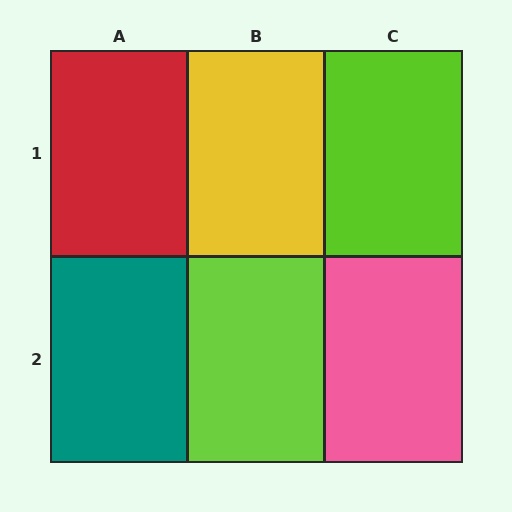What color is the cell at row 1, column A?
Red.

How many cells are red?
1 cell is red.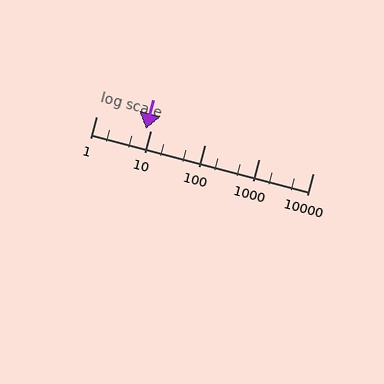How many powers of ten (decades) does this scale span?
The scale spans 4 decades, from 1 to 10000.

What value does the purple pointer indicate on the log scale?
The pointer indicates approximately 8.2.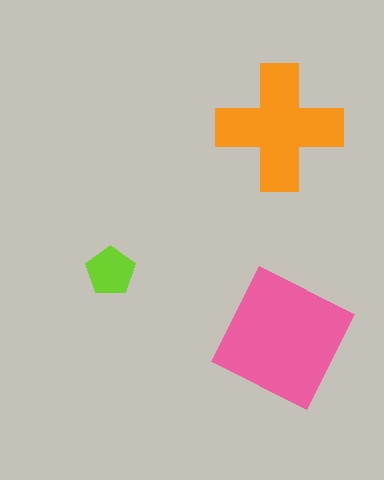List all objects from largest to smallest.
The pink square, the orange cross, the lime pentagon.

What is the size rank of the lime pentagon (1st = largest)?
3rd.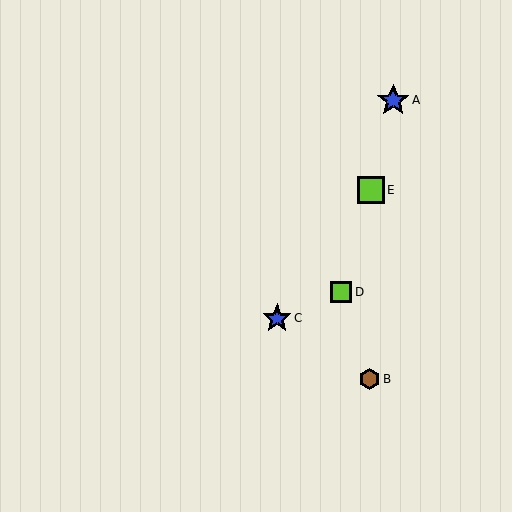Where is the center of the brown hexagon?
The center of the brown hexagon is at (369, 379).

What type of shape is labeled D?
Shape D is a lime square.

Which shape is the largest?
The blue star (labeled A) is the largest.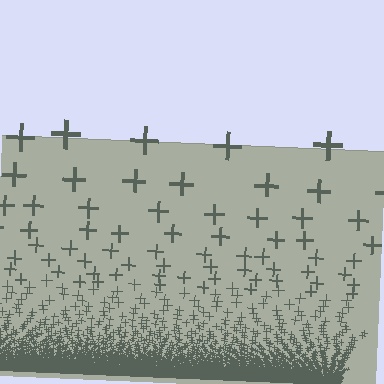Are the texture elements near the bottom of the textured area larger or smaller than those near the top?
Smaller. The gradient is inverted — elements near the bottom are smaller and denser.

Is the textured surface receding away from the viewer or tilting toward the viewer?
The surface appears to tilt toward the viewer. Texture elements get larger and sparser toward the top.